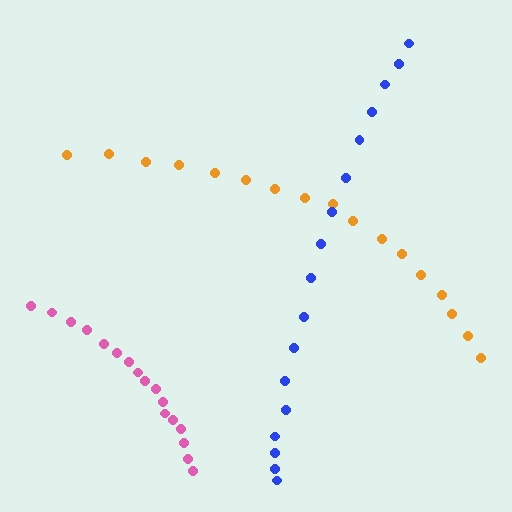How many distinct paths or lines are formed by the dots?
There are 3 distinct paths.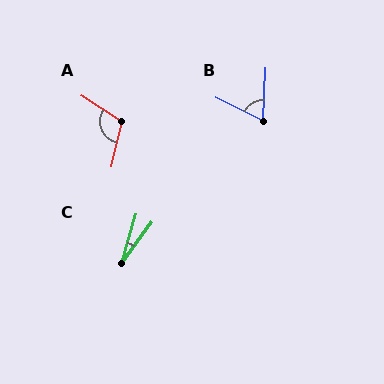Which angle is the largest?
A, at approximately 110 degrees.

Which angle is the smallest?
C, at approximately 20 degrees.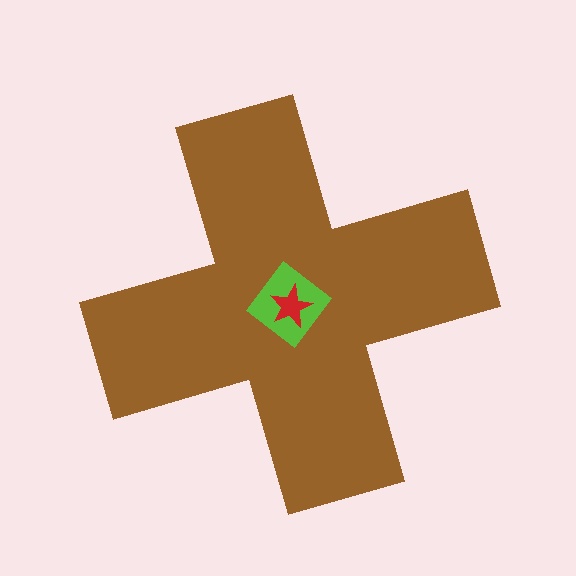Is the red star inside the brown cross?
Yes.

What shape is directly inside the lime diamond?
The red star.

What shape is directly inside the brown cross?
The lime diamond.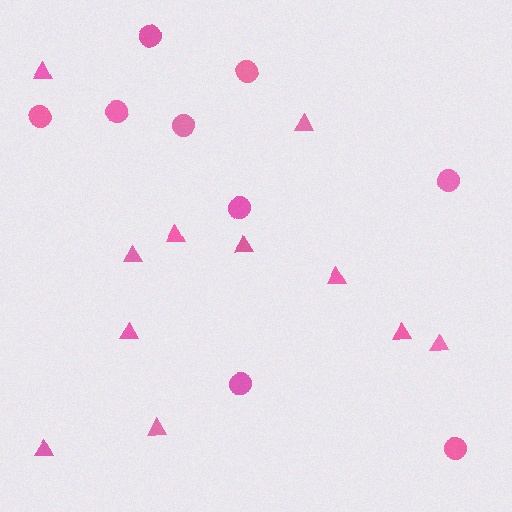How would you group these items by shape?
There are 2 groups: one group of triangles (11) and one group of circles (9).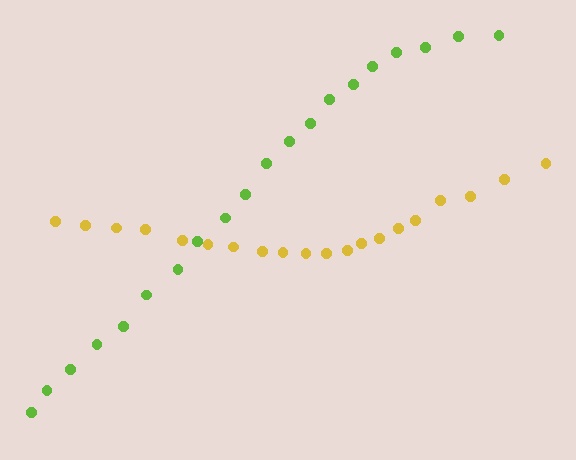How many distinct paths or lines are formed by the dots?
There are 2 distinct paths.